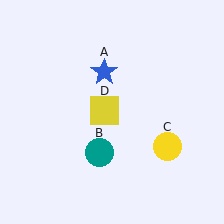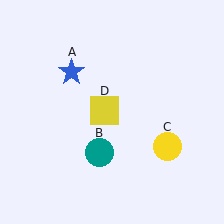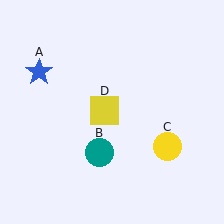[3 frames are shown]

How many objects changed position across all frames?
1 object changed position: blue star (object A).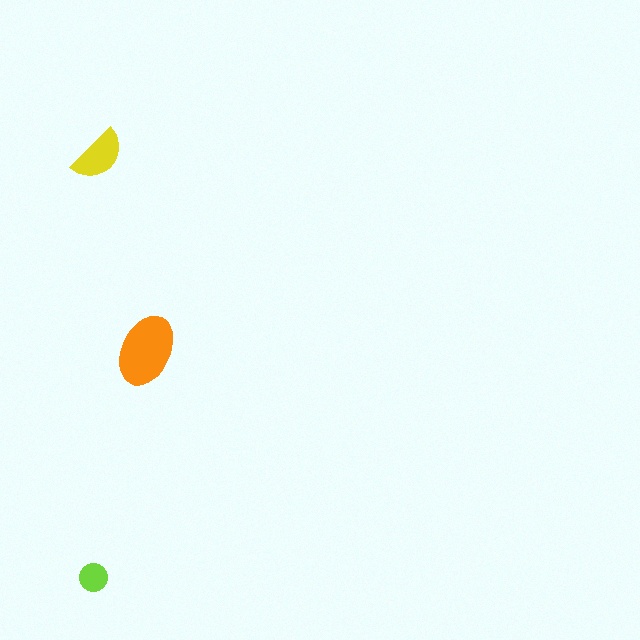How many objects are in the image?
There are 3 objects in the image.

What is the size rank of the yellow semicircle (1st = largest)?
2nd.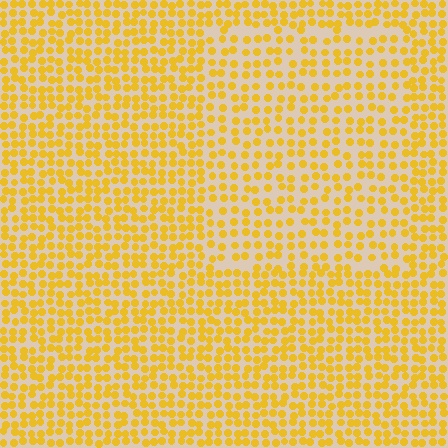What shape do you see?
I see a rectangle.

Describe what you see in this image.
The image contains small yellow elements arranged at two different densities. A rectangle-shaped region is visible where the elements are less densely packed than the surrounding area.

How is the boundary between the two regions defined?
The boundary is defined by a change in element density (approximately 1.5x ratio). All elements are the same color, size, and shape.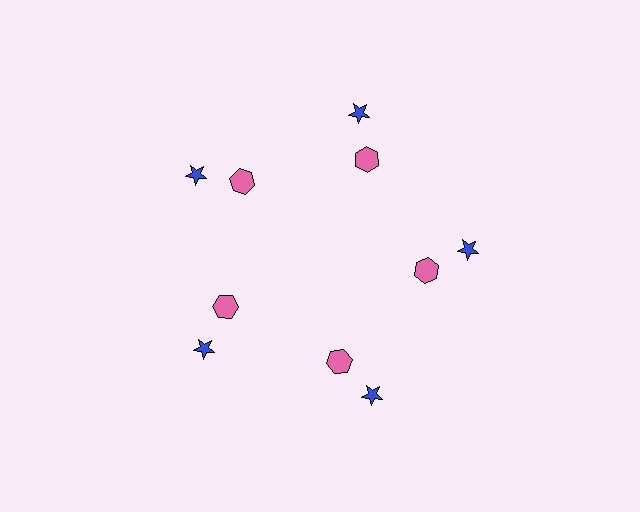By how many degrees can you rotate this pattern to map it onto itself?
The pattern maps onto itself every 72 degrees of rotation.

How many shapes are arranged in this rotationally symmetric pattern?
There are 10 shapes, arranged in 5 groups of 2.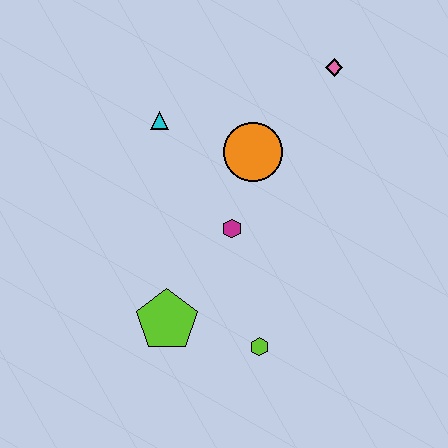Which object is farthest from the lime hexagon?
The pink diamond is farthest from the lime hexagon.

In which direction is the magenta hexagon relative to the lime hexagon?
The magenta hexagon is above the lime hexagon.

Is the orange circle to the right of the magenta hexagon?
Yes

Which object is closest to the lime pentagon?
The lime hexagon is closest to the lime pentagon.